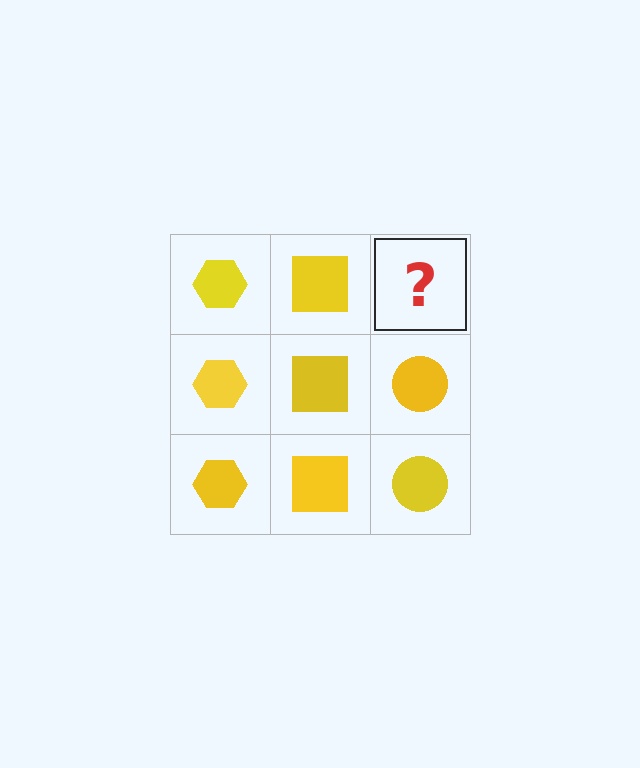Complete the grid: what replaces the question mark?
The question mark should be replaced with a yellow circle.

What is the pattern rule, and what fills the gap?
The rule is that each column has a consistent shape. The gap should be filled with a yellow circle.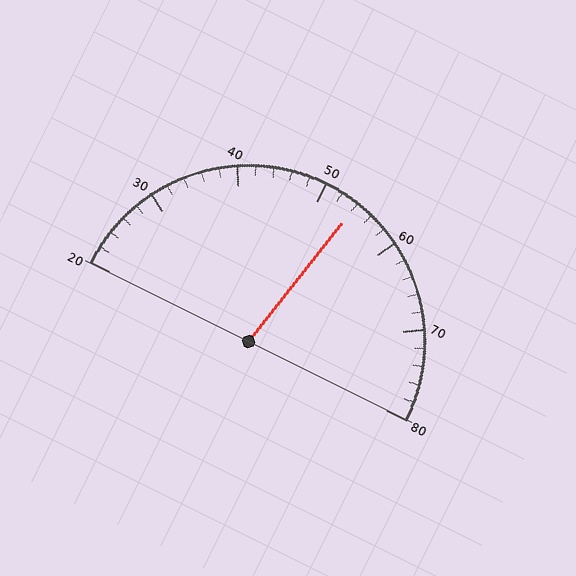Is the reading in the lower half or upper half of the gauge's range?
The reading is in the upper half of the range (20 to 80).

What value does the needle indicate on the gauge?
The needle indicates approximately 54.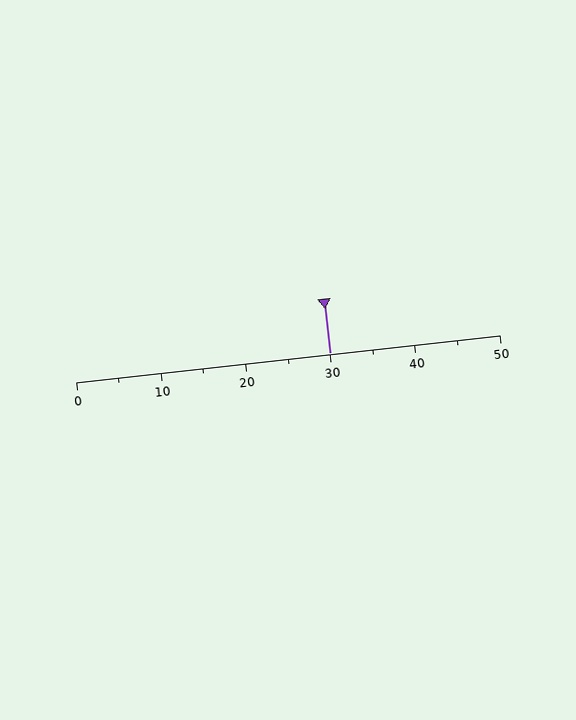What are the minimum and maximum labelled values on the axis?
The axis runs from 0 to 50.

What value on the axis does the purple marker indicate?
The marker indicates approximately 30.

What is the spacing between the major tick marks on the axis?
The major ticks are spaced 10 apart.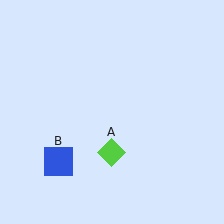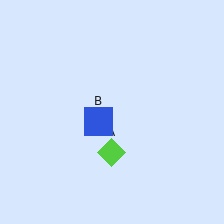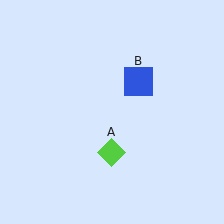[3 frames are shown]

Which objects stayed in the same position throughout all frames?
Lime diamond (object A) remained stationary.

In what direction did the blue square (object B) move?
The blue square (object B) moved up and to the right.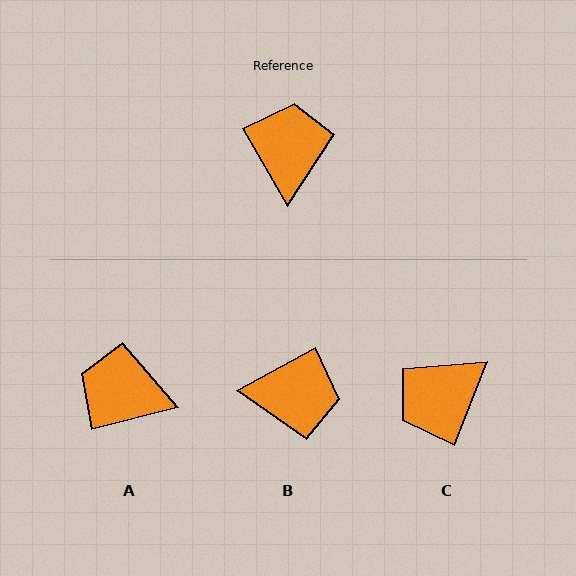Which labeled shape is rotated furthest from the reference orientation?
C, about 129 degrees away.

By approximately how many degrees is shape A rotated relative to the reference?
Approximately 75 degrees counter-clockwise.